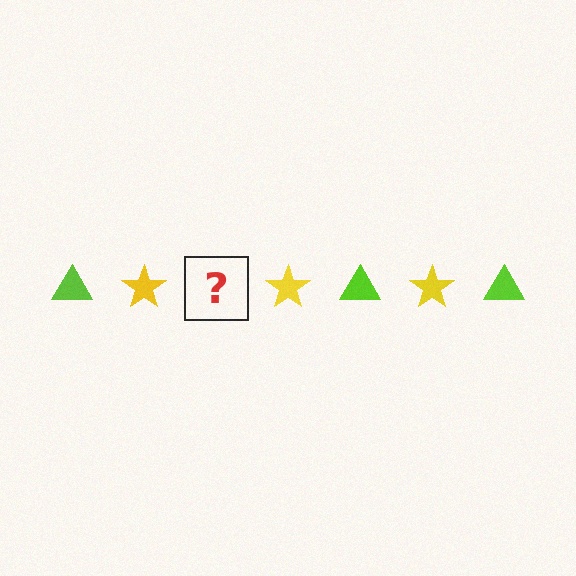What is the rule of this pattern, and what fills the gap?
The rule is that the pattern alternates between lime triangle and yellow star. The gap should be filled with a lime triangle.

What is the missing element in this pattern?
The missing element is a lime triangle.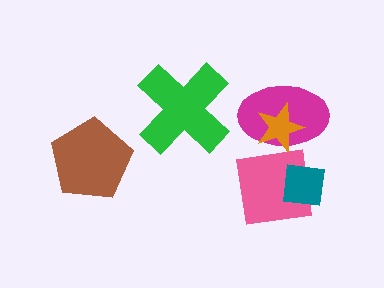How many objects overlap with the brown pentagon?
0 objects overlap with the brown pentagon.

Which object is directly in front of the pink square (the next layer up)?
The teal square is directly in front of the pink square.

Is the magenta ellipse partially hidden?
Yes, it is partially covered by another shape.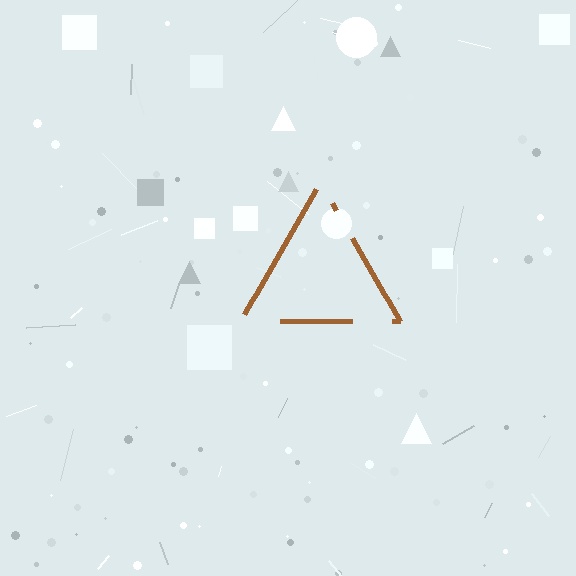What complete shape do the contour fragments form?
The contour fragments form a triangle.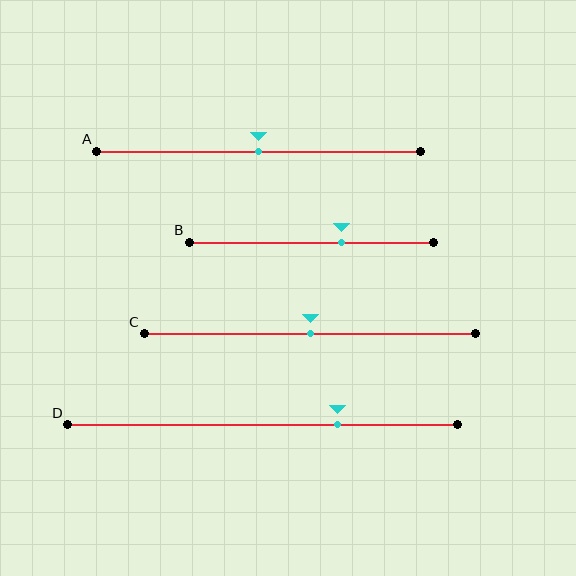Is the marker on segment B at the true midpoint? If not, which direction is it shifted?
No, the marker on segment B is shifted to the right by about 12% of the segment length.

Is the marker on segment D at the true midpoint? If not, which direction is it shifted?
No, the marker on segment D is shifted to the right by about 19% of the segment length.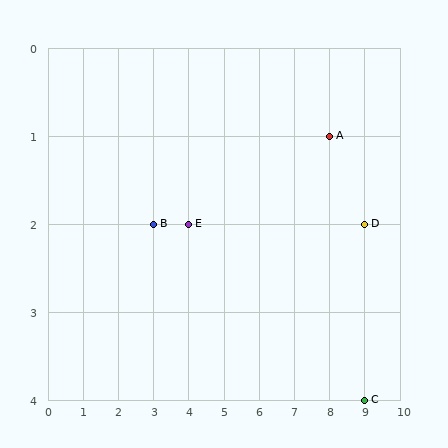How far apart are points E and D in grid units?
Points E and D are 5 columns apart.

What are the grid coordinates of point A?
Point A is at grid coordinates (8, 1).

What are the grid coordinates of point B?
Point B is at grid coordinates (3, 2).